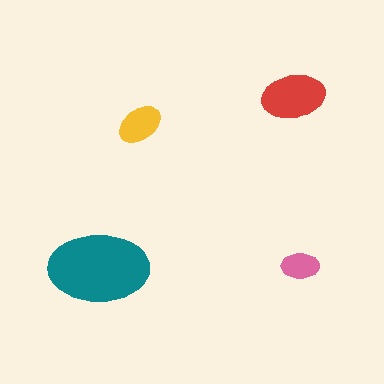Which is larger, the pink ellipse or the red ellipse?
The red one.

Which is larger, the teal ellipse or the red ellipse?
The teal one.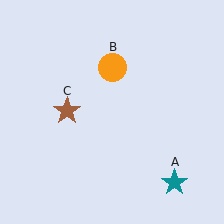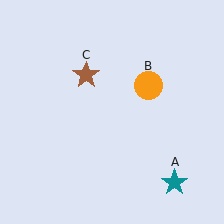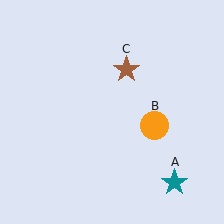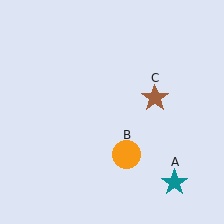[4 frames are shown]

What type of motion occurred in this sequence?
The orange circle (object B), brown star (object C) rotated clockwise around the center of the scene.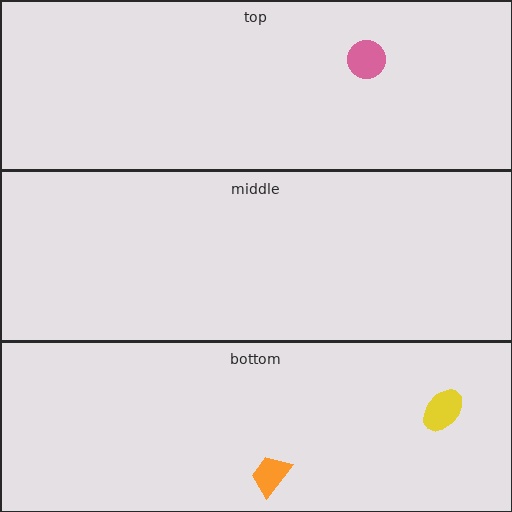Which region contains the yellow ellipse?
The bottom region.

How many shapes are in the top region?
1.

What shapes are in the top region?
The pink circle.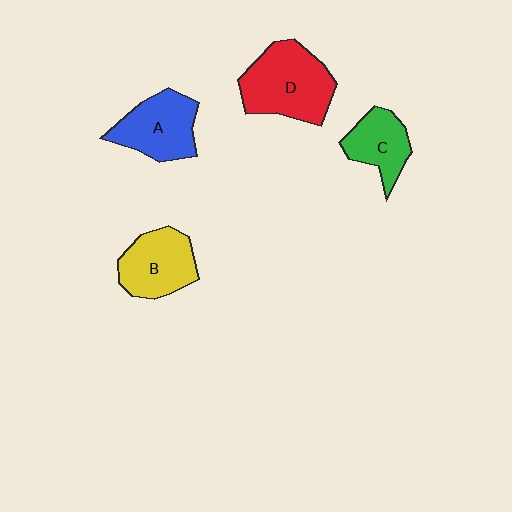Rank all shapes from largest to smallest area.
From largest to smallest: D (red), A (blue), B (yellow), C (green).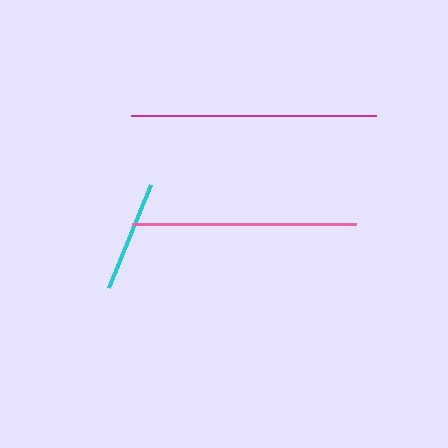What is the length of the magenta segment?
The magenta segment is approximately 244 pixels long.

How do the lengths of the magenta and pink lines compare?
The magenta and pink lines are approximately the same length.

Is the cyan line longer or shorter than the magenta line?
The magenta line is longer than the cyan line.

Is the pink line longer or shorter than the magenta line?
The magenta line is longer than the pink line.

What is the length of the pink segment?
The pink segment is approximately 224 pixels long.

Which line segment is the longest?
The magenta line is the longest at approximately 244 pixels.